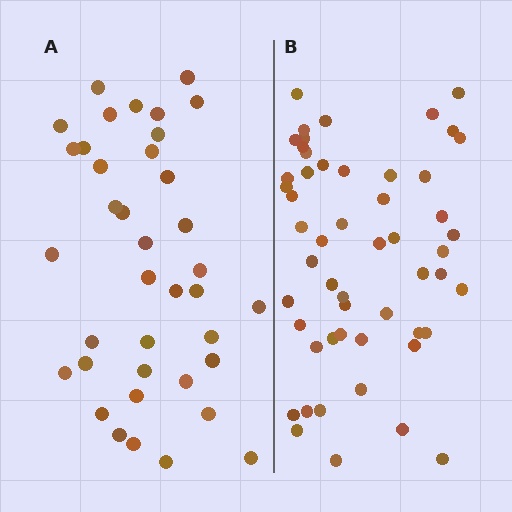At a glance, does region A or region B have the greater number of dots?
Region B (the right region) has more dots.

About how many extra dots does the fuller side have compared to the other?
Region B has approximately 15 more dots than region A.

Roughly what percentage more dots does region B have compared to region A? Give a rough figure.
About 40% more.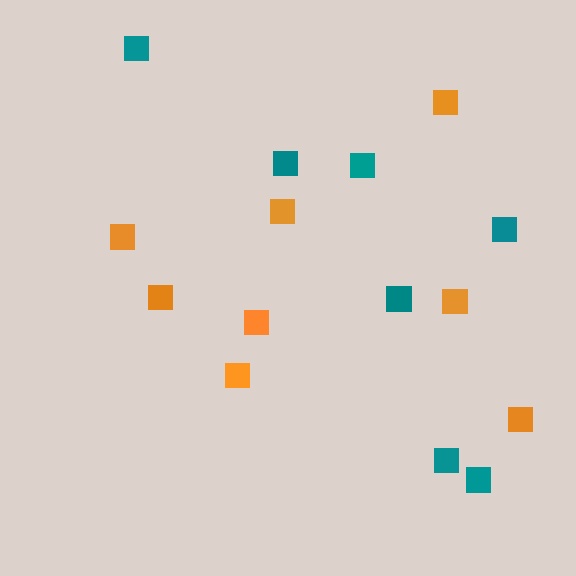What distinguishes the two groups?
There are 2 groups: one group of teal squares (7) and one group of orange squares (8).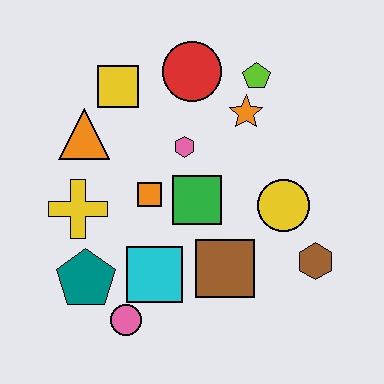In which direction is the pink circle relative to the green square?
The pink circle is below the green square.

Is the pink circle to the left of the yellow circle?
Yes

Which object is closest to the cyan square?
The pink circle is closest to the cyan square.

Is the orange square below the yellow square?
Yes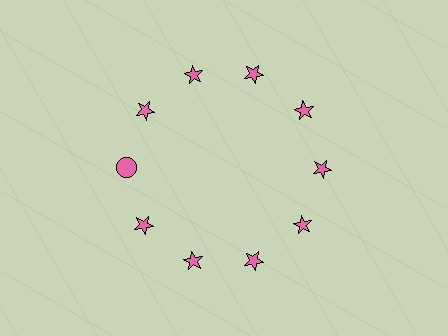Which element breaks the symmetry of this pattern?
The pink circle at roughly the 9 o'clock position breaks the symmetry. All other shapes are pink stars.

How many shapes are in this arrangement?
There are 10 shapes arranged in a ring pattern.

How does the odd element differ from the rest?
It has a different shape: circle instead of star.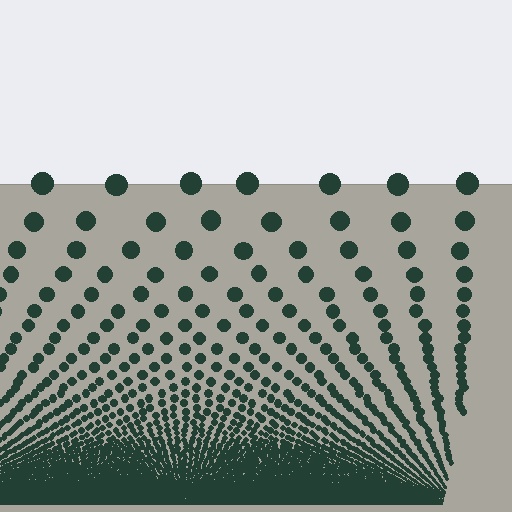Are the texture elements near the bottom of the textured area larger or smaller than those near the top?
Smaller. The gradient is inverted — elements near the bottom are smaller and denser.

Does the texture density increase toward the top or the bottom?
Density increases toward the bottom.